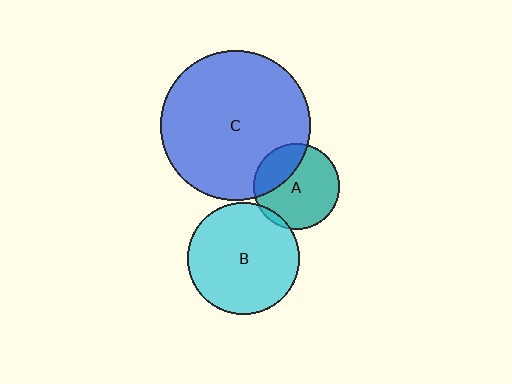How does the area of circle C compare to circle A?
Approximately 3.1 times.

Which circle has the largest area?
Circle C (blue).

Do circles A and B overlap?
Yes.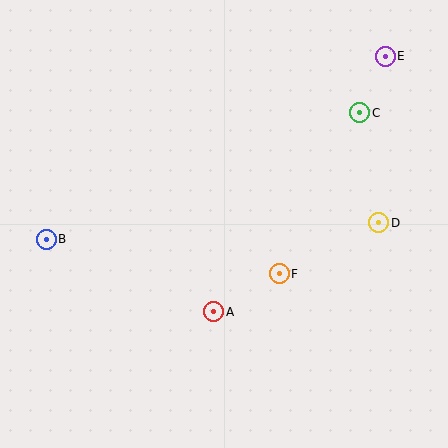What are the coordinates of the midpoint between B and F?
The midpoint between B and F is at (163, 257).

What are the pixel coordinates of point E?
Point E is at (385, 56).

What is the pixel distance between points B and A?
The distance between B and A is 183 pixels.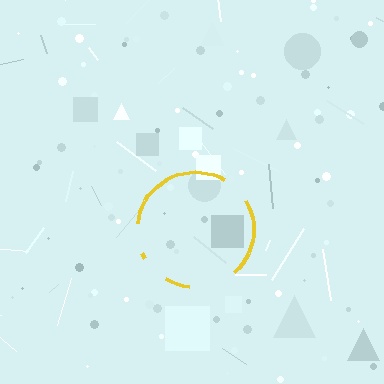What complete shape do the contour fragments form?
The contour fragments form a circle.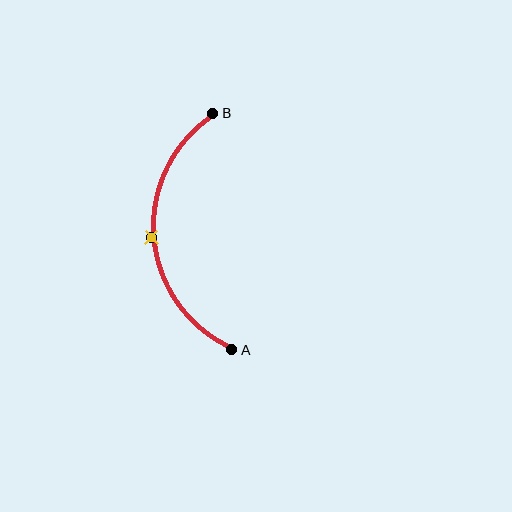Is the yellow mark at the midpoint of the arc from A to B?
Yes. The yellow mark lies on the arc at equal arc-length from both A and B — it is the arc midpoint.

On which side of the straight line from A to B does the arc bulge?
The arc bulges to the left of the straight line connecting A and B.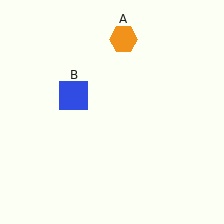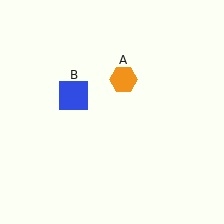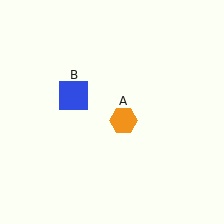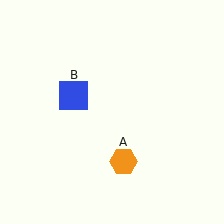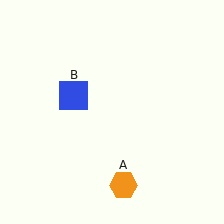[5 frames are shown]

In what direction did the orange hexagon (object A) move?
The orange hexagon (object A) moved down.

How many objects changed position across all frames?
1 object changed position: orange hexagon (object A).